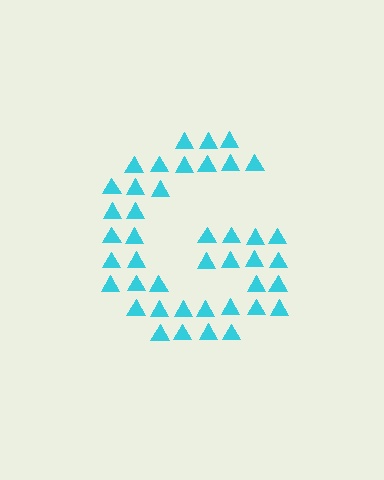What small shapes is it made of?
It is made of small triangles.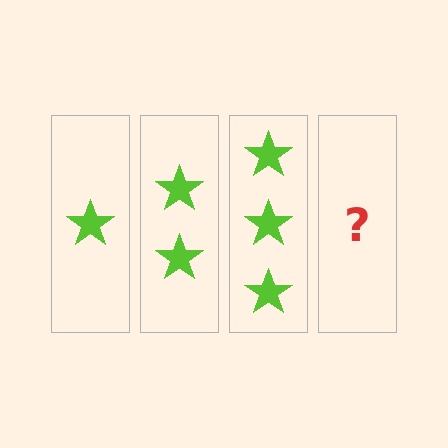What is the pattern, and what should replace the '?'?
The pattern is that each step adds one more star. The '?' should be 4 stars.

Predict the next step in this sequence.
The next step is 4 stars.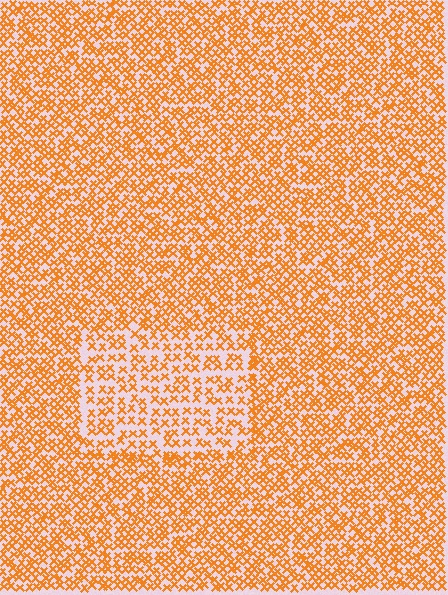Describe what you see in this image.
The image contains small orange elements arranged at two different densities. A rectangle-shaped region is visible where the elements are less densely packed than the surrounding area.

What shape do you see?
I see a rectangle.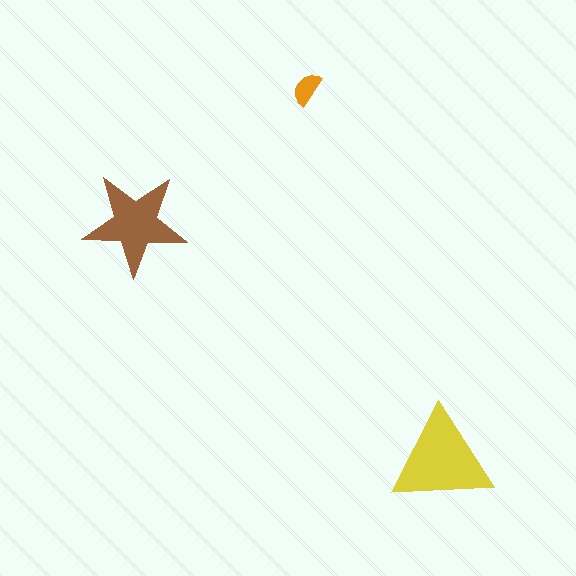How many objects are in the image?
There are 3 objects in the image.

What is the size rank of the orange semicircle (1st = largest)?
3rd.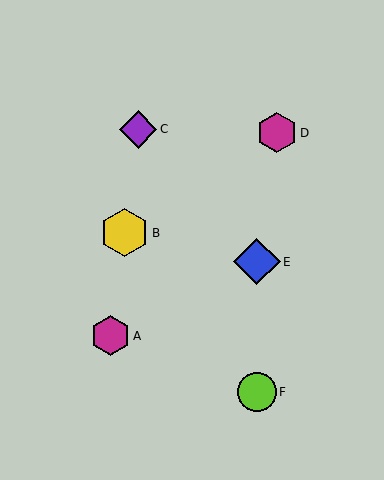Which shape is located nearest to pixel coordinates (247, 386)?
The lime circle (labeled F) at (257, 392) is nearest to that location.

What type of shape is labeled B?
Shape B is a yellow hexagon.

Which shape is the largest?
The yellow hexagon (labeled B) is the largest.